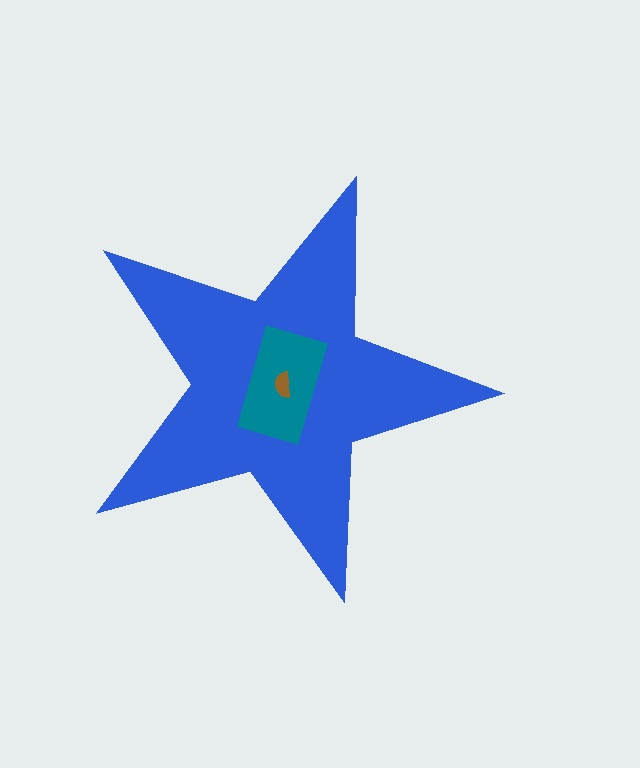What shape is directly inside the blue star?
The teal rectangle.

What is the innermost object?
The brown semicircle.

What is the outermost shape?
The blue star.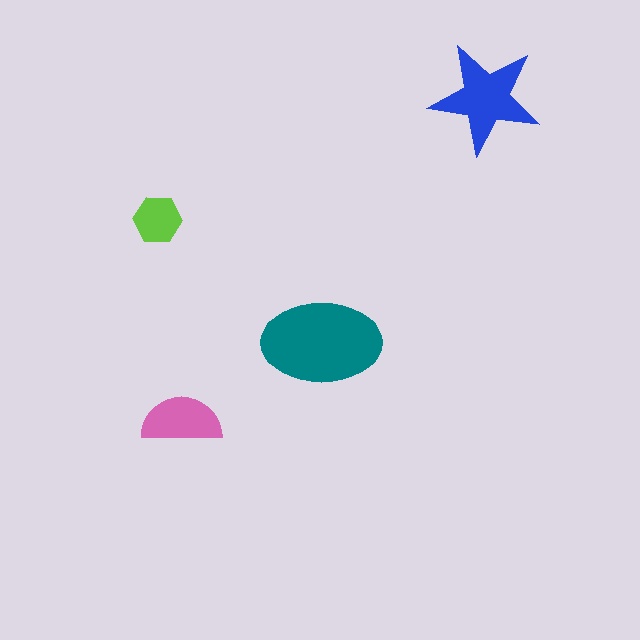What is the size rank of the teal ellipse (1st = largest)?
1st.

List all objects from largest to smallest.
The teal ellipse, the blue star, the pink semicircle, the lime hexagon.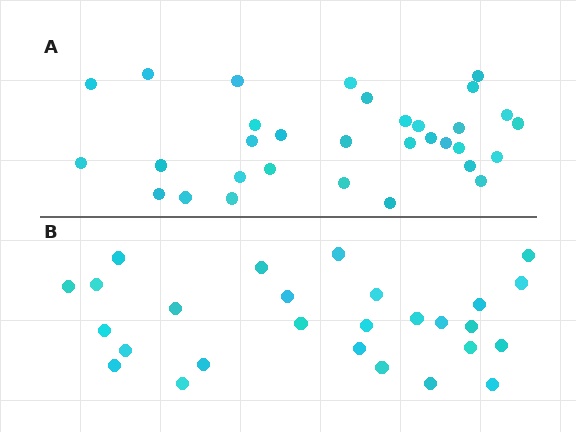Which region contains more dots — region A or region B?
Region A (the top region) has more dots.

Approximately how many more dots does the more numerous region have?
Region A has about 5 more dots than region B.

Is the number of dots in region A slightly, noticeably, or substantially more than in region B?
Region A has only slightly more — the two regions are fairly close. The ratio is roughly 1.2 to 1.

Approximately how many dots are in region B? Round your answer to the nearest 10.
About 30 dots. (The exact count is 27, which rounds to 30.)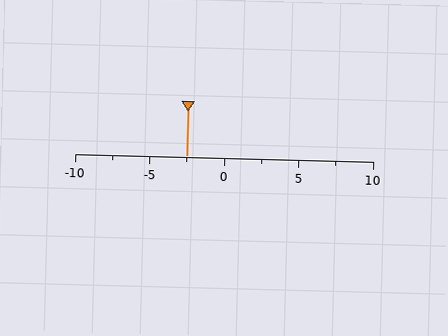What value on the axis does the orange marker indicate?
The marker indicates approximately -2.5.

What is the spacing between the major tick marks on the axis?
The major ticks are spaced 5 apart.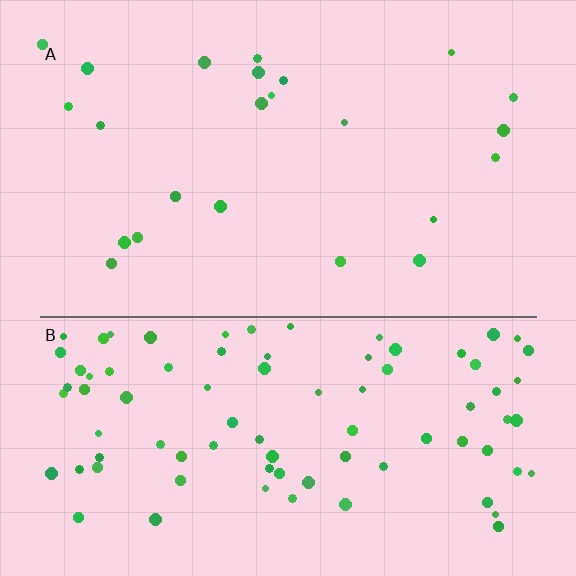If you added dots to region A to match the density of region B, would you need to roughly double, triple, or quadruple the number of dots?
Approximately quadruple.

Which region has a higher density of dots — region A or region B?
B (the bottom).